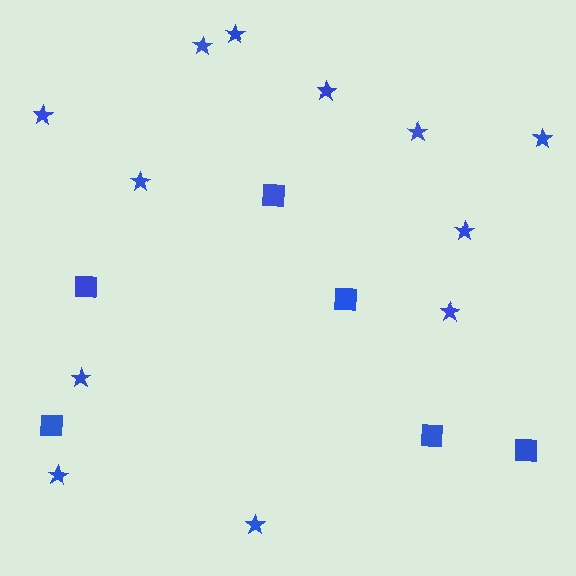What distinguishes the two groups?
There are 2 groups: one group of stars (12) and one group of squares (6).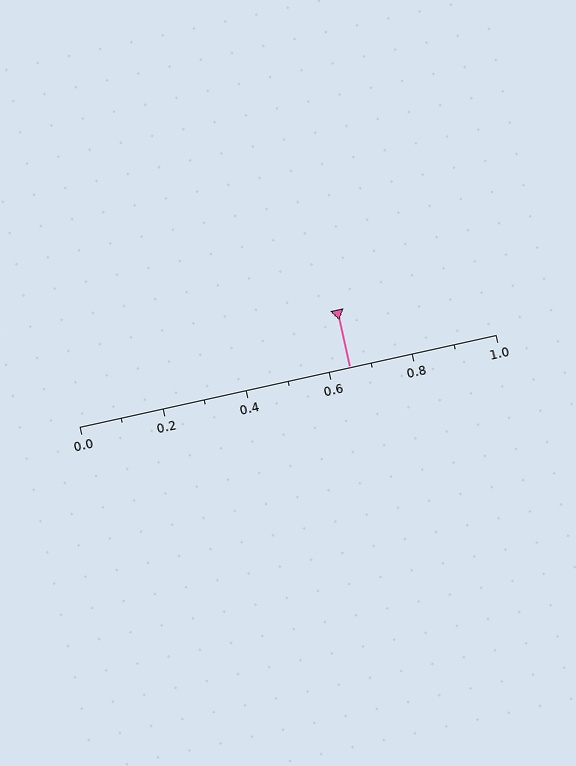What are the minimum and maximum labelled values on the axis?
The axis runs from 0.0 to 1.0.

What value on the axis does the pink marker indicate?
The marker indicates approximately 0.65.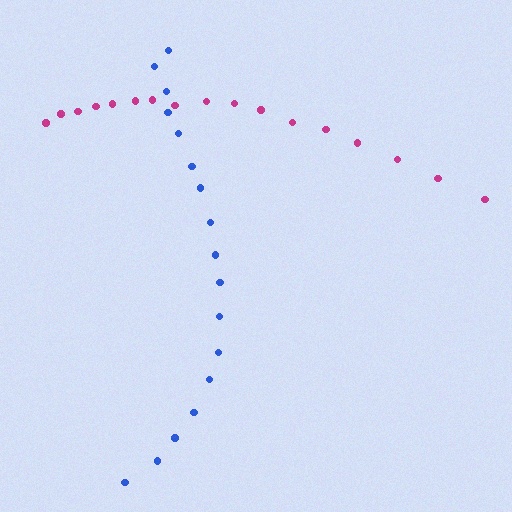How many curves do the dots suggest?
There are 2 distinct paths.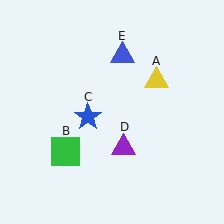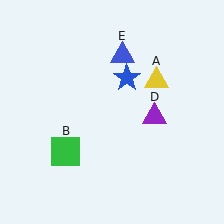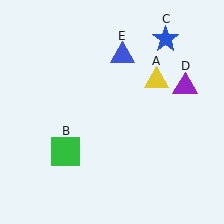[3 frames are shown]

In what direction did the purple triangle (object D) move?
The purple triangle (object D) moved up and to the right.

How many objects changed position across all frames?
2 objects changed position: blue star (object C), purple triangle (object D).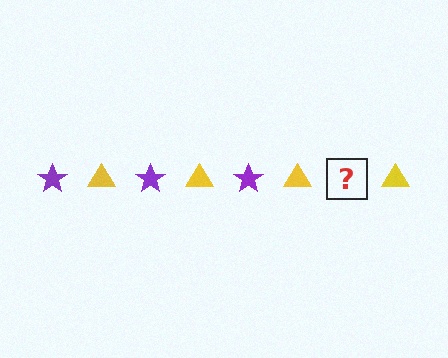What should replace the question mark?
The question mark should be replaced with a purple star.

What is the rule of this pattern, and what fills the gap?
The rule is that the pattern alternates between purple star and yellow triangle. The gap should be filled with a purple star.